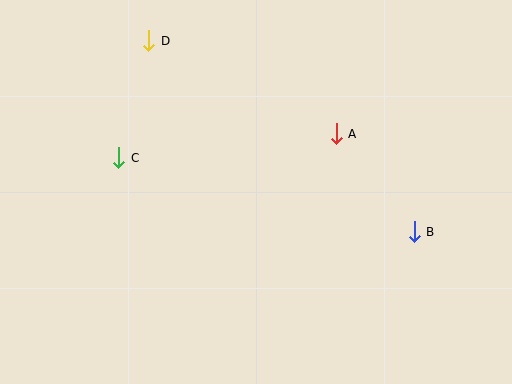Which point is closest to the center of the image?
Point A at (336, 134) is closest to the center.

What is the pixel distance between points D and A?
The distance between D and A is 209 pixels.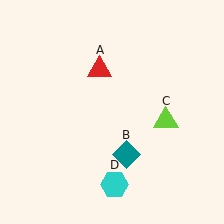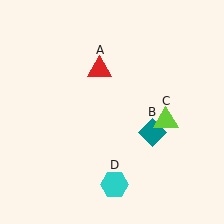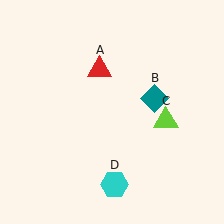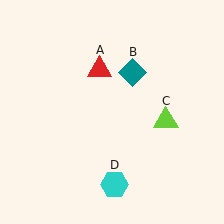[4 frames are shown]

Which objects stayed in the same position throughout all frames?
Red triangle (object A) and lime triangle (object C) and cyan hexagon (object D) remained stationary.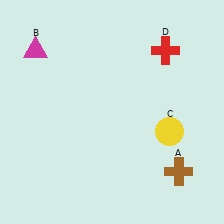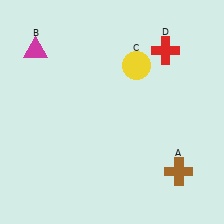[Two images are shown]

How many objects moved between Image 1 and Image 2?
1 object moved between the two images.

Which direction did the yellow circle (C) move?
The yellow circle (C) moved up.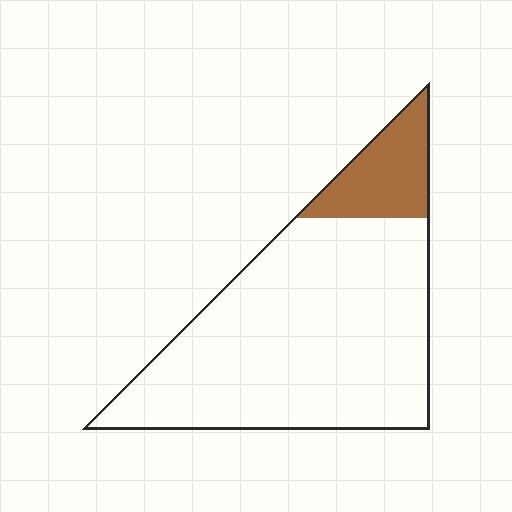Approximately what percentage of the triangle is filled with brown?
Approximately 15%.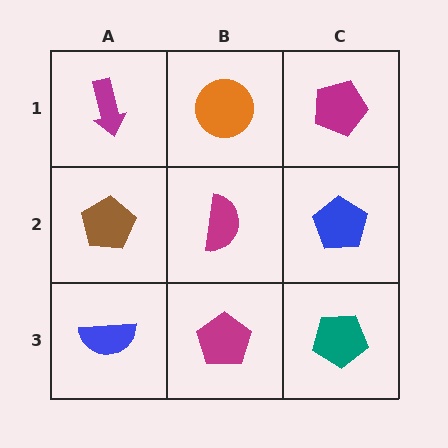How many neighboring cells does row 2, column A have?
3.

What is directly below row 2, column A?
A blue semicircle.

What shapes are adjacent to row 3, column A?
A brown pentagon (row 2, column A), a magenta pentagon (row 3, column B).